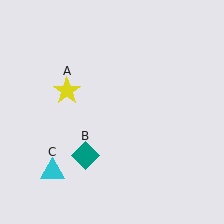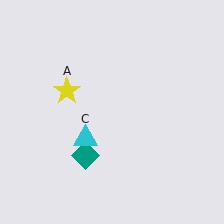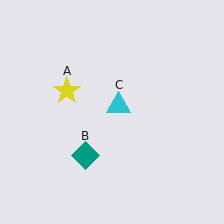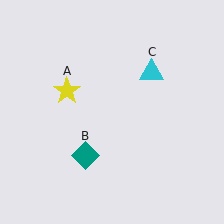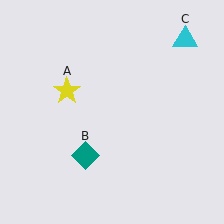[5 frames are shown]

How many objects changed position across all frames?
1 object changed position: cyan triangle (object C).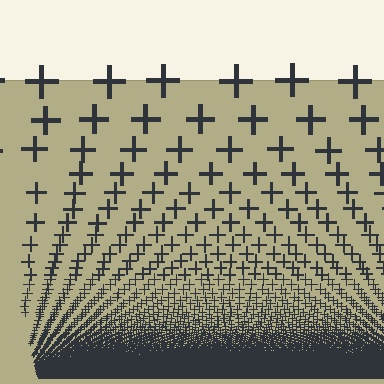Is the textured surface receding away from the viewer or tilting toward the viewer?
The surface appears to tilt toward the viewer. Texture elements get larger and sparser toward the top.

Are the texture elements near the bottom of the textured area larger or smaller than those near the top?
Smaller. The gradient is inverted — elements near the bottom are smaller and denser.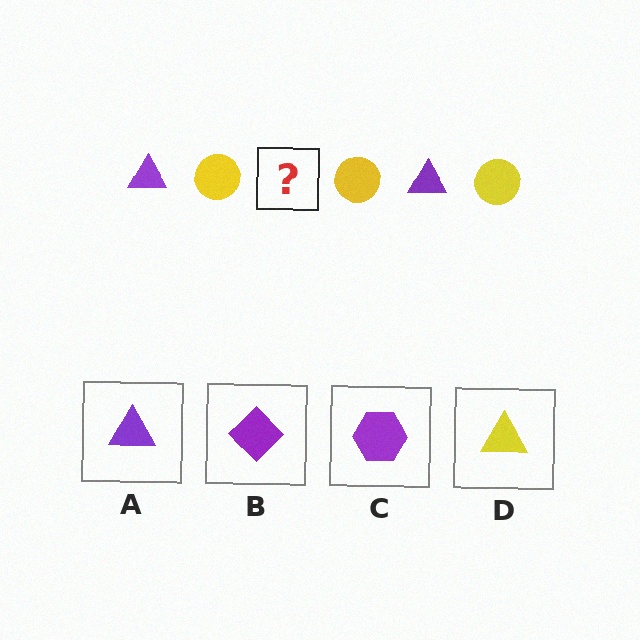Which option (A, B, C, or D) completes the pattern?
A.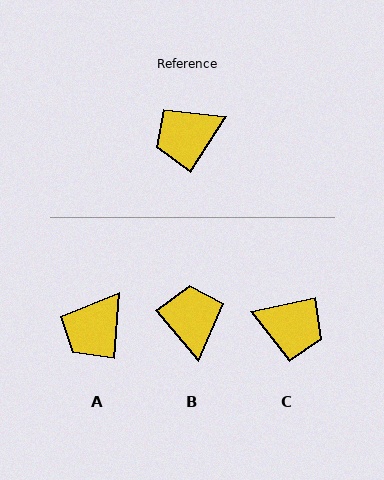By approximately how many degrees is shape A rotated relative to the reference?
Approximately 28 degrees counter-clockwise.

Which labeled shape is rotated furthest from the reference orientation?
C, about 135 degrees away.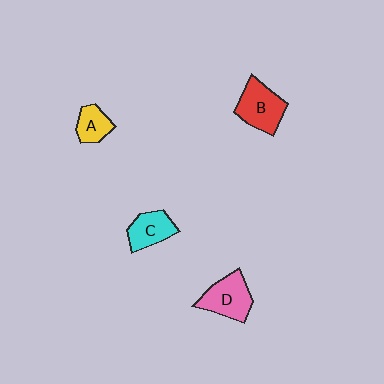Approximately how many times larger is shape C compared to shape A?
Approximately 1.3 times.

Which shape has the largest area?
Shape B (red).